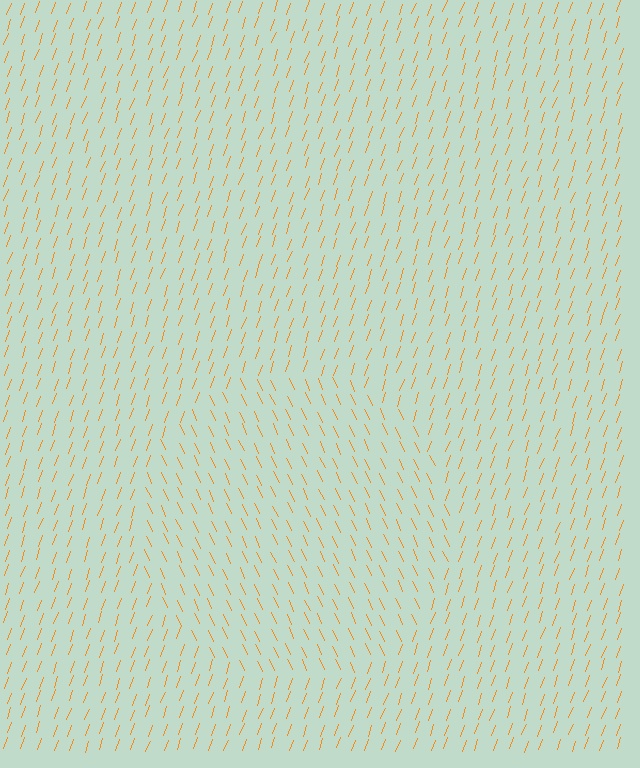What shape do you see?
I see a circle.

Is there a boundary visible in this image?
Yes, there is a texture boundary formed by a change in line orientation.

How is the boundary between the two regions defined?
The boundary is defined purely by a change in line orientation (approximately 45 degrees difference). All lines are the same color and thickness.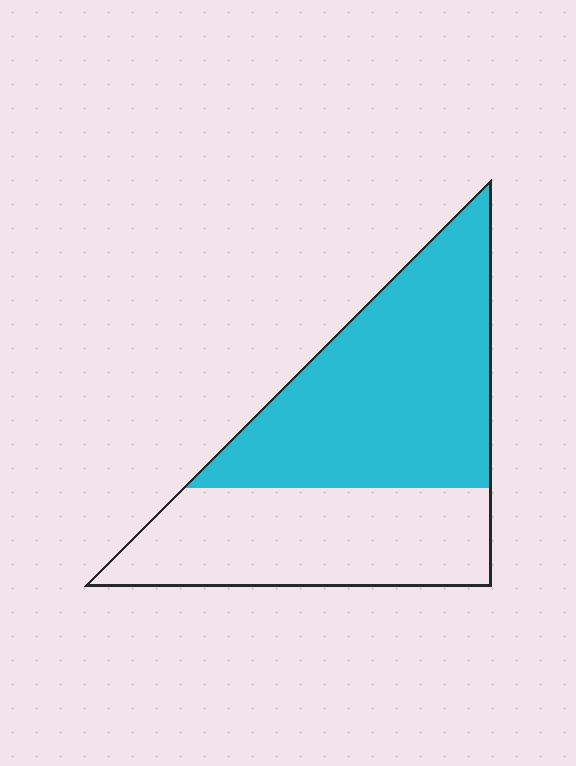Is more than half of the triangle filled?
Yes.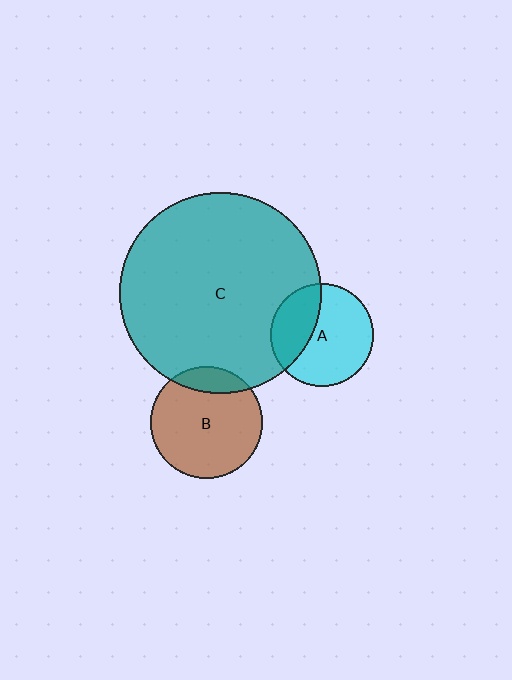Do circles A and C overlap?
Yes.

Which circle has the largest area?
Circle C (teal).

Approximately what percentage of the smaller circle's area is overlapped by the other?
Approximately 35%.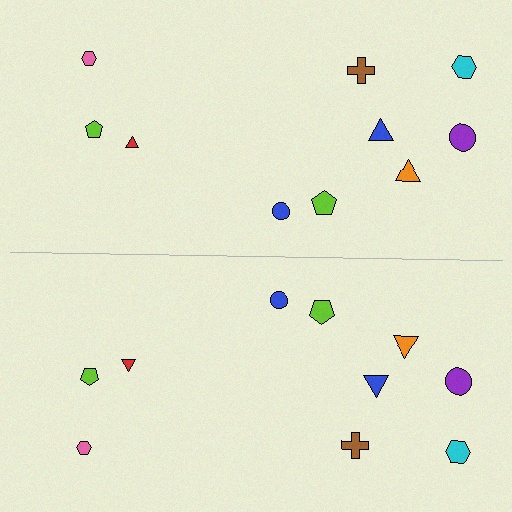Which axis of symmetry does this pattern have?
The pattern has a horizontal axis of symmetry running through the center of the image.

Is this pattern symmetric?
Yes, this pattern has bilateral (reflection) symmetry.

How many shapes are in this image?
There are 20 shapes in this image.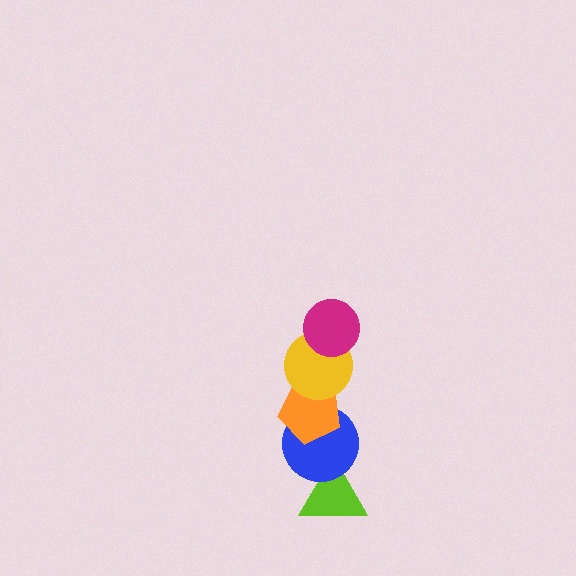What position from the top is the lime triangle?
The lime triangle is 5th from the top.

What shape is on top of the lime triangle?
The blue circle is on top of the lime triangle.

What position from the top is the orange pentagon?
The orange pentagon is 3rd from the top.